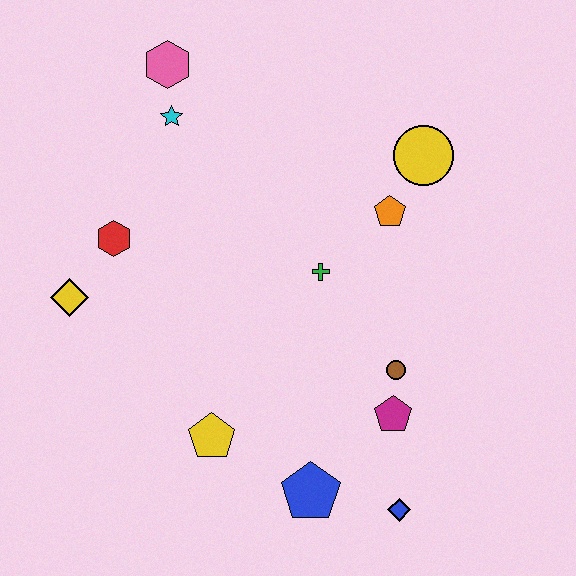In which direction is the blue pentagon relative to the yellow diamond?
The blue pentagon is to the right of the yellow diamond.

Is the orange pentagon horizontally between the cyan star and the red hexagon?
No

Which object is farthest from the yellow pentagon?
The pink hexagon is farthest from the yellow pentagon.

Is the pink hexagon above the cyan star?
Yes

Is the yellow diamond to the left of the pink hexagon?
Yes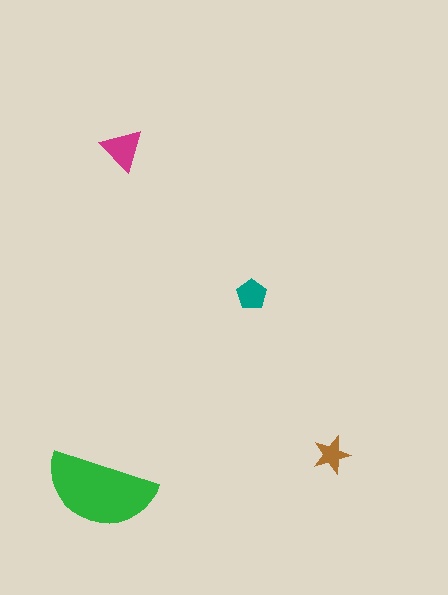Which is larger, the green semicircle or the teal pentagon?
The green semicircle.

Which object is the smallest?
The brown star.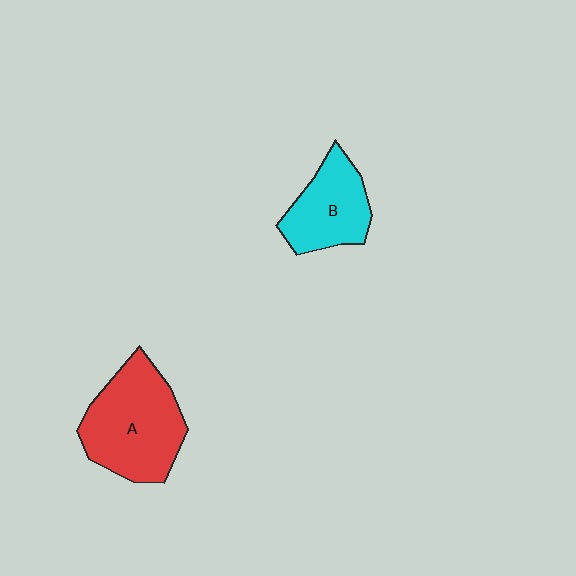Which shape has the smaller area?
Shape B (cyan).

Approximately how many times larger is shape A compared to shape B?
Approximately 1.5 times.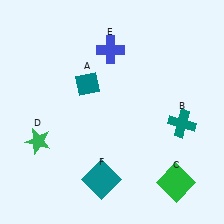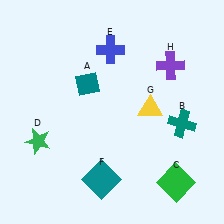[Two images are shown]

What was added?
A yellow triangle (G), a purple cross (H) were added in Image 2.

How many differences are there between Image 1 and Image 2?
There are 2 differences between the two images.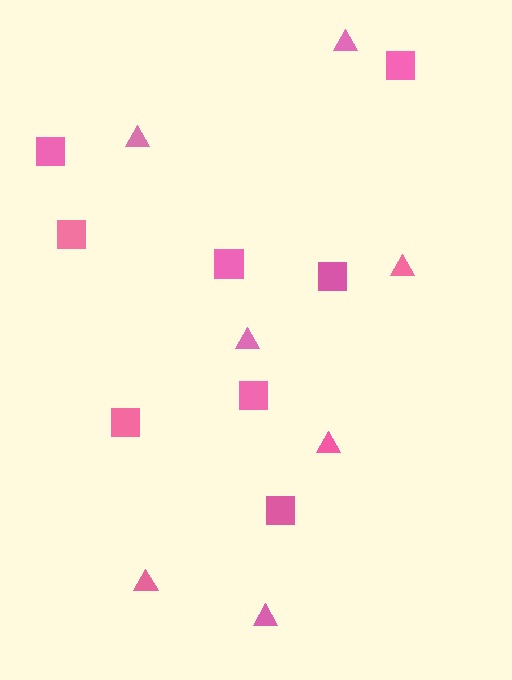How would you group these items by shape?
There are 2 groups: one group of squares (8) and one group of triangles (7).